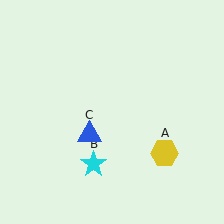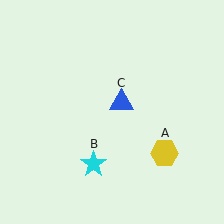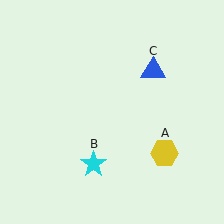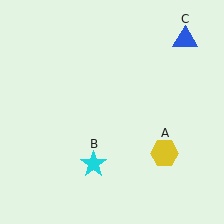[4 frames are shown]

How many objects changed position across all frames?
1 object changed position: blue triangle (object C).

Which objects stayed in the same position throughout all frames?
Yellow hexagon (object A) and cyan star (object B) remained stationary.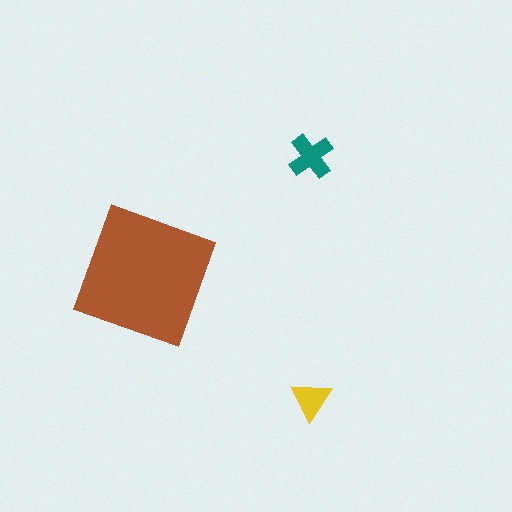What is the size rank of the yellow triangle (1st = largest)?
3rd.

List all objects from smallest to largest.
The yellow triangle, the teal cross, the brown square.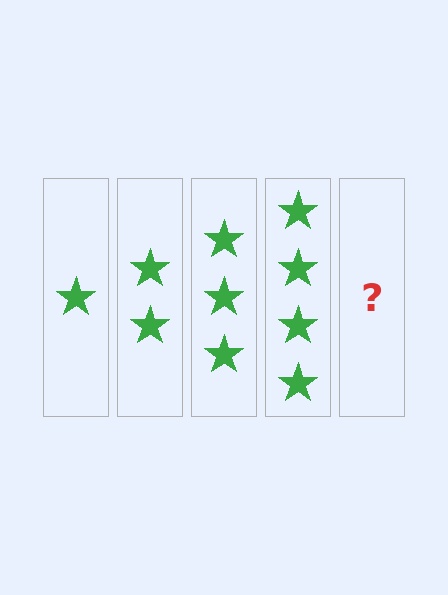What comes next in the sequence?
The next element should be 5 stars.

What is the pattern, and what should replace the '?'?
The pattern is that each step adds one more star. The '?' should be 5 stars.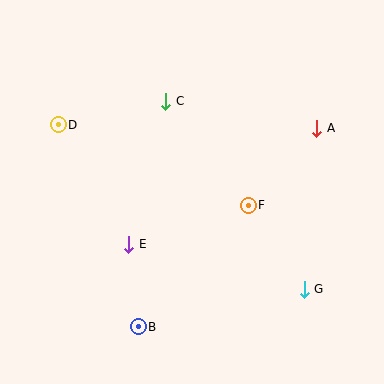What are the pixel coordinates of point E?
Point E is at (129, 244).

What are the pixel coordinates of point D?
Point D is at (58, 125).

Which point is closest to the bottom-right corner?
Point G is closest to the bottom-right corner.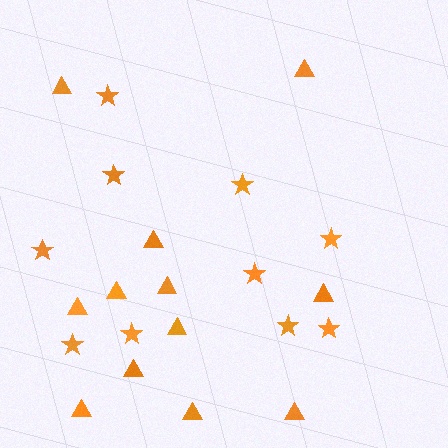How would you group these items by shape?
There are 2 groups: one group of stars (10) and one group of triangles (12).